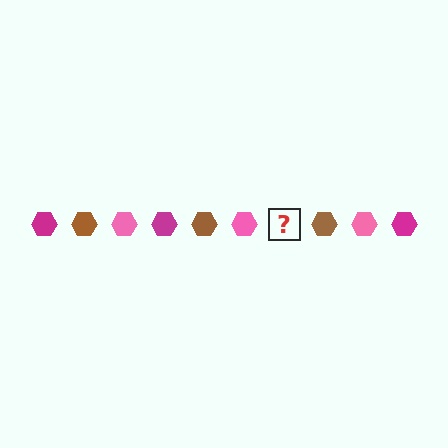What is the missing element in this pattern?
The missing element is a magenta hexagon.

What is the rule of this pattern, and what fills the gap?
The rule is that the pattern cycles through magenta, brown, pink hexagons. The gap should be filled with a magenta hexagon.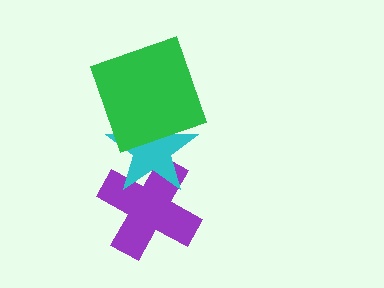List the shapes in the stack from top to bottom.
From top to bottom: the green square, the cyan star, the purple cross.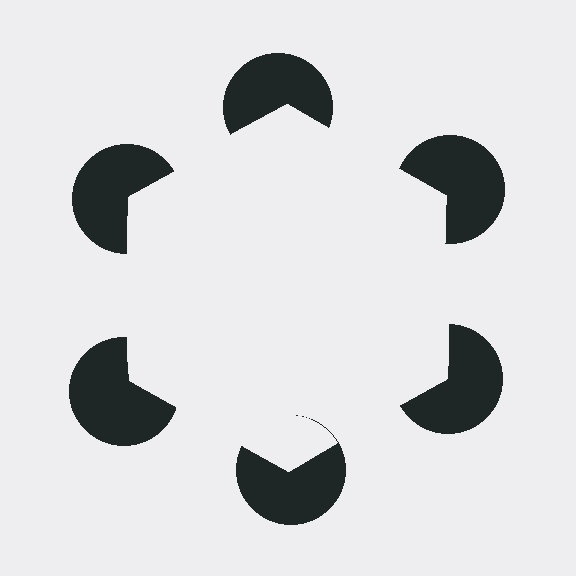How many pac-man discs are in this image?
There are 6 — one at each vertex of the illusory hexagon.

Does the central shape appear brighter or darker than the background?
It typically appears slightly brighter than the background, even though no actual brightness change is drawn.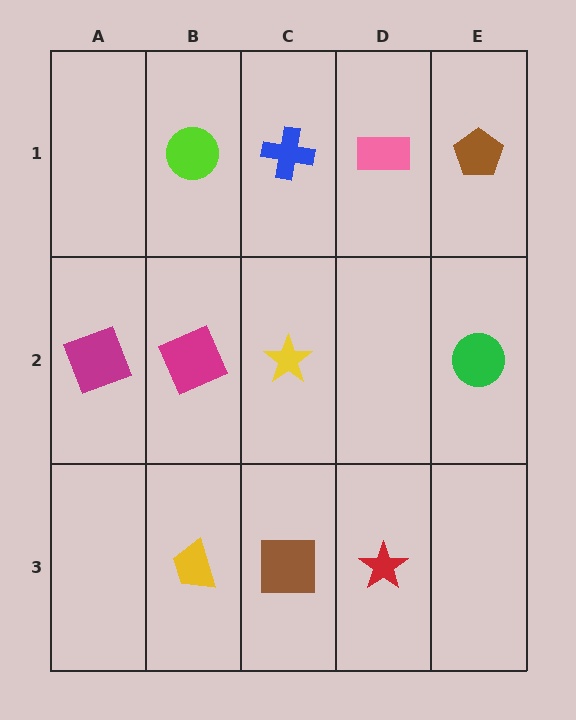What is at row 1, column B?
A lime circle.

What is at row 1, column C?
A blue cross.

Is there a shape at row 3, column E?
No, that cell is empty.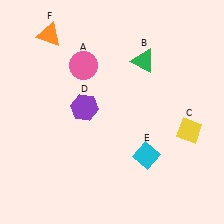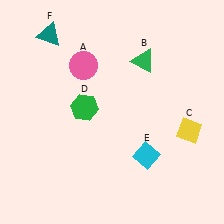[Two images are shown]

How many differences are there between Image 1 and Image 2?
There are 2 differences between the two images.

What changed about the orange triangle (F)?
In Image 1, F is orange. In Image 2, it changed to teal.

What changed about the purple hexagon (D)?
In Image 1, D is purple. In Image 2, it changed to green.